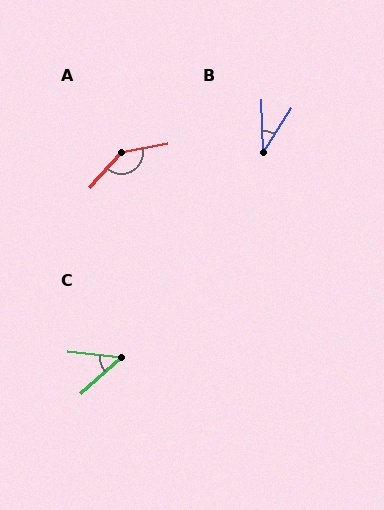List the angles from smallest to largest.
B (34°), C (48°), A (143°).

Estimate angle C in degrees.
Approximately 48 degrees.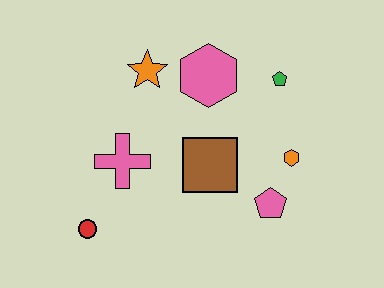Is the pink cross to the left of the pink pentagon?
Yes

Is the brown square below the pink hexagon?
Yes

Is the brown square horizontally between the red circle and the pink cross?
No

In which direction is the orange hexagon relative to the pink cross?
The orange hexagon is to the right of the pink cross.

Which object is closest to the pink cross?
The red circle is closest to the pink cross.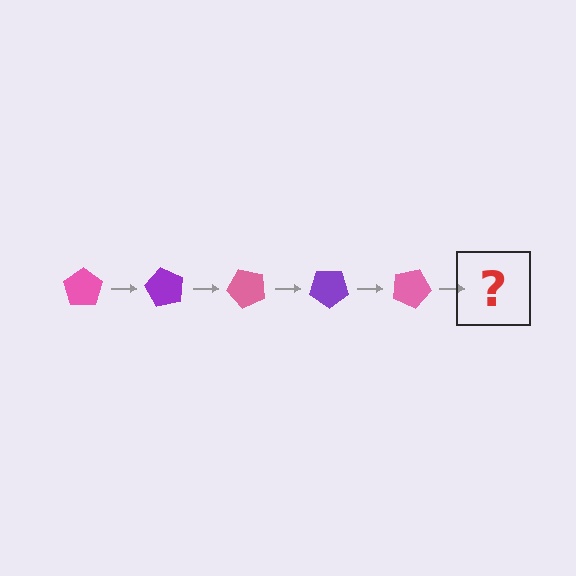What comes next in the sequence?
The next element should be a purple pentagon, rotated 300 degrees from the start.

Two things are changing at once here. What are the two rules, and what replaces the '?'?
The two rules are that it rotates 60 degrees each step and the color cycles through pink and purple. The '?' should be a purple pentagon, rotated 300 degrees from the start.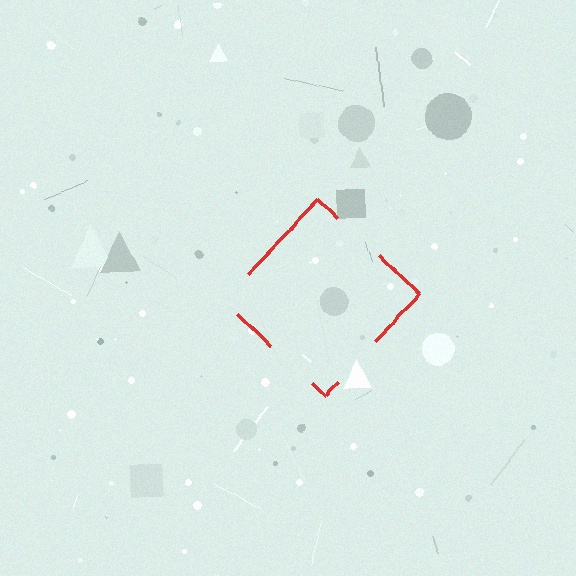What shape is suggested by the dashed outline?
The dashed outline suggests a diamond.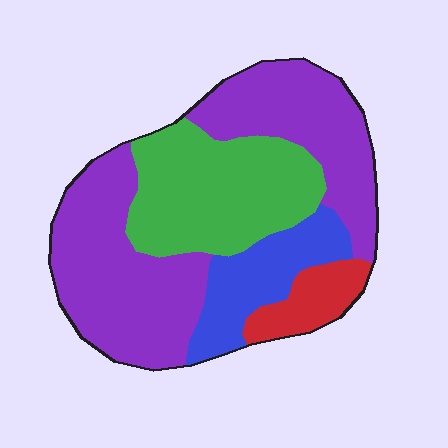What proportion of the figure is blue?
Blue covers about 15% of the figure.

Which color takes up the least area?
Red, at roughly 10%.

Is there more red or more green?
Green.